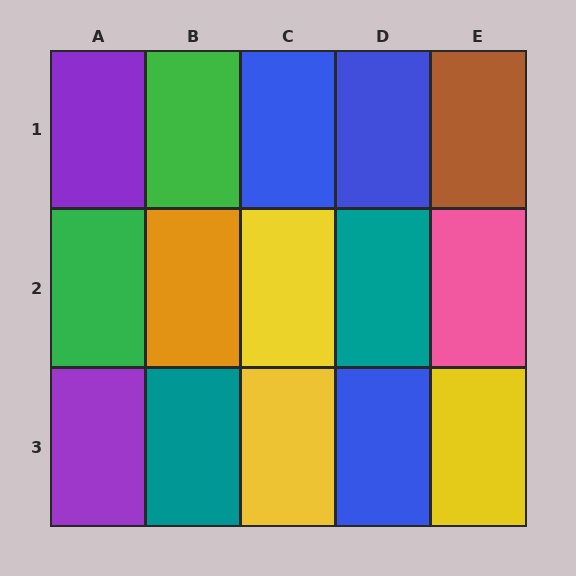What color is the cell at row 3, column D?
Blue.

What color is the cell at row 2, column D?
Teal.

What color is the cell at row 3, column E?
Yellow.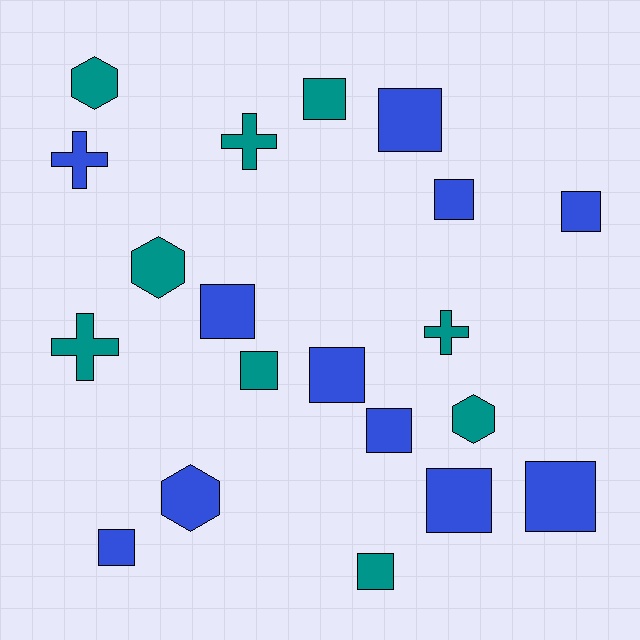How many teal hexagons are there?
There are 3 teal hexagons.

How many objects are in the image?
There are 20 objects.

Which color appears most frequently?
Blue, with 11 objects.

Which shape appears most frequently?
Square, with 12 objects.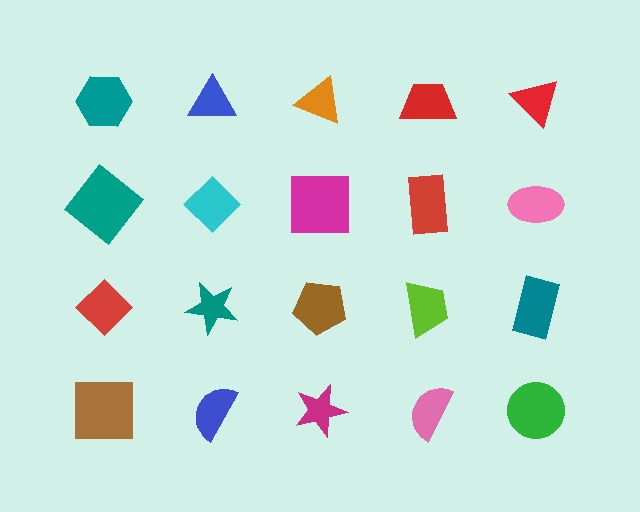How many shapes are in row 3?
5 shapes.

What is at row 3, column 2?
A teal star.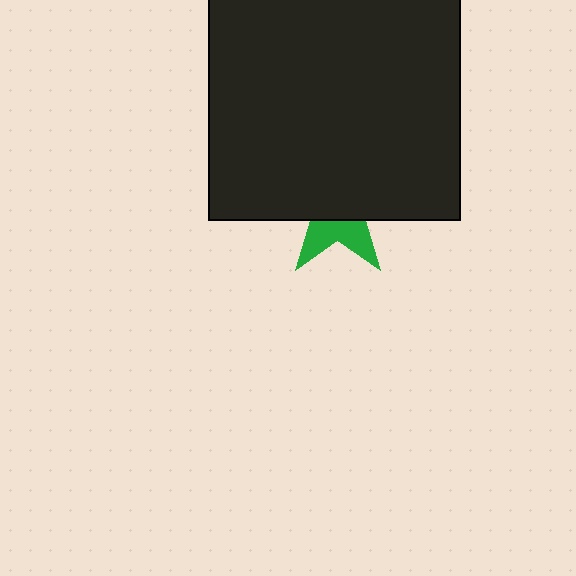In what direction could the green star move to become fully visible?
The green star could move down. That would shift it out from behind the black square entirely.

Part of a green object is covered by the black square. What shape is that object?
It is a star.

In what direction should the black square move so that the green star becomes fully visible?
The black square should move up. That is the shortest direction to clear the overlap and leave the green star fully visible.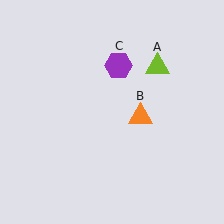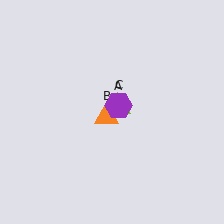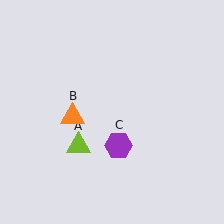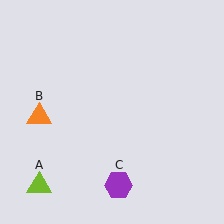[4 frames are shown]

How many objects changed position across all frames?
3 objects changed position: lime triangle (object A), orange triangle (object B), purple hexagon (object C).